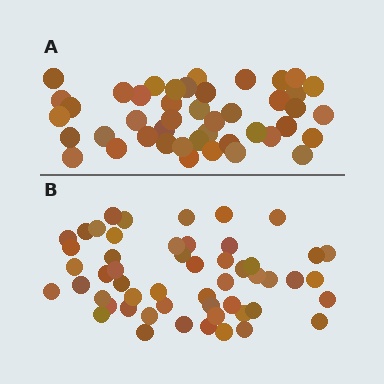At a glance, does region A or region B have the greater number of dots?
Region B (the bottom region) has more dots.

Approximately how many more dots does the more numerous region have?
Region B has roughly 8 or so more dots than region A.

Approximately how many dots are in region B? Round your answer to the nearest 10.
About 50 dots. (The exact count is 53, which rounds to 50.)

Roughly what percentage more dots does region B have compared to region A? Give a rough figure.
About 20% more.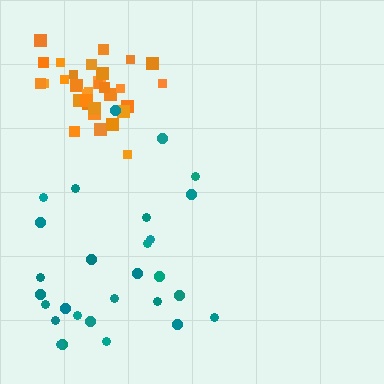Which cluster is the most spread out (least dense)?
Teal.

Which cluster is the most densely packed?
Orange.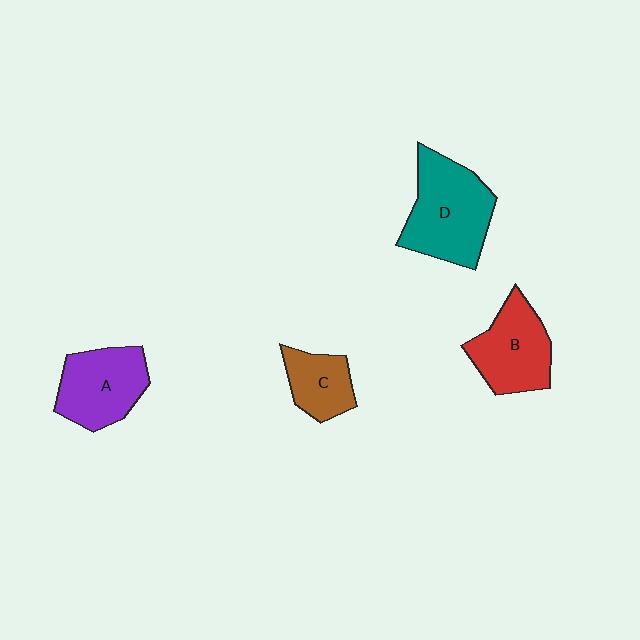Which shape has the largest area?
Shape D (teal).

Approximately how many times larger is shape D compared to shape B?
Approximately 1.3 times.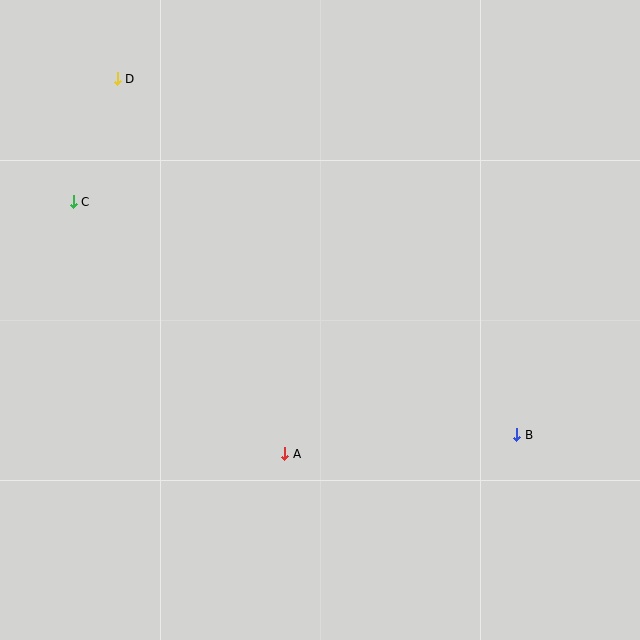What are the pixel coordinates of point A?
Point A is at (285, 454).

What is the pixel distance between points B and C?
The distance between B and C is 501 pixels.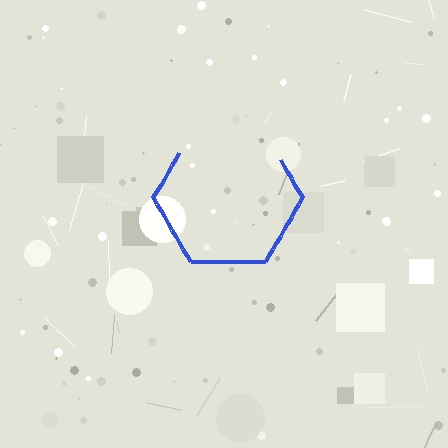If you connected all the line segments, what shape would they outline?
They would outline a hexagon.